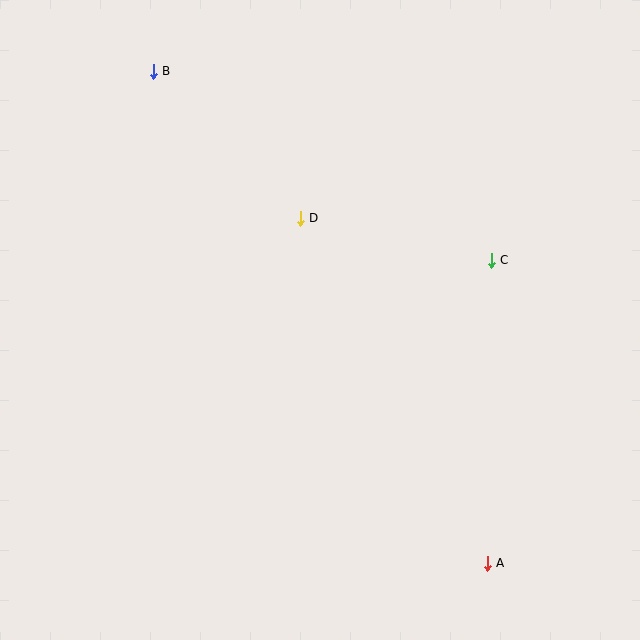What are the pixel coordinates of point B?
Point B is at (153, 71).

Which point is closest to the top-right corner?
Point C is closest to the top-right corner.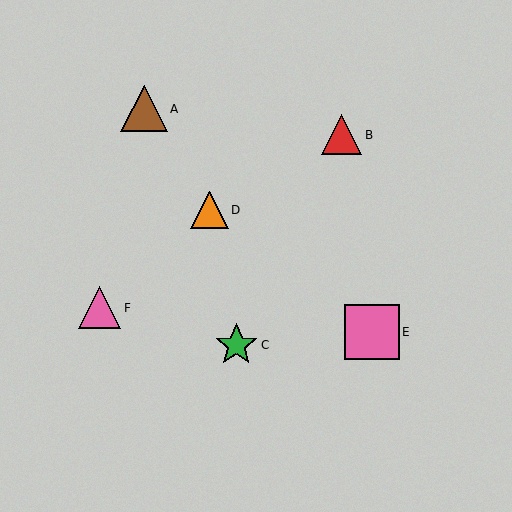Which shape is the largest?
The pink square (labeled E) is the largest.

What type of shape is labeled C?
Shape C is a green star.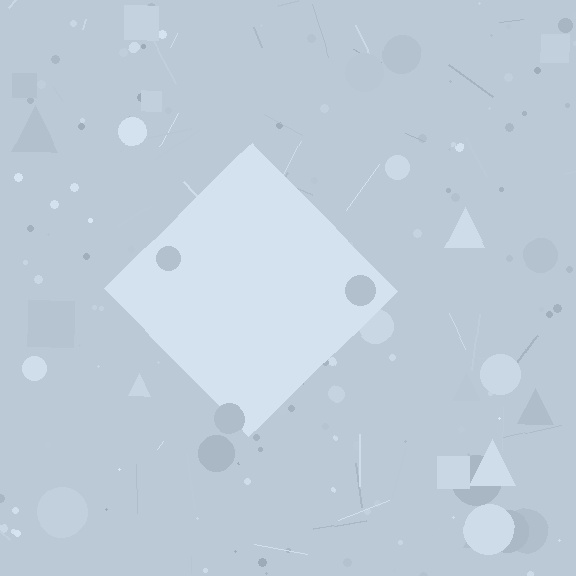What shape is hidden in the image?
A diamond is hidden in the image.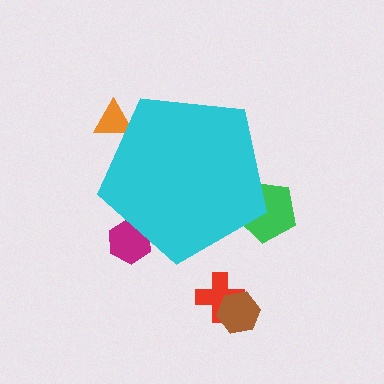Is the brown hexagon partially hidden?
No, the brown hexagon is fully visible.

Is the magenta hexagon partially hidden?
Yes, the magenta hexagon is partially hidden behind the cyan pentagon.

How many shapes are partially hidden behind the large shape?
3 shapes are partially hidden.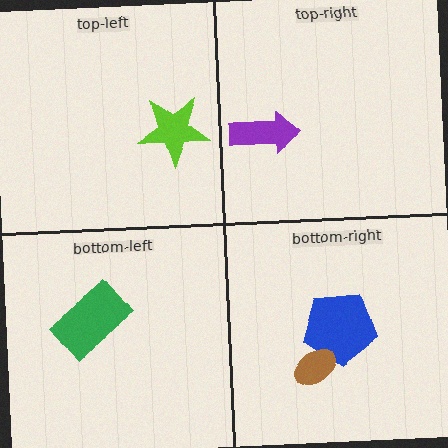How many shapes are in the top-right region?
1.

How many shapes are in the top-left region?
1.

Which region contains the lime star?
The top-left region.